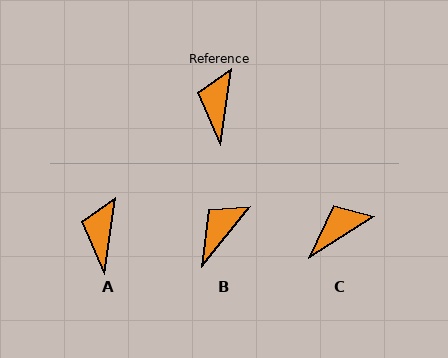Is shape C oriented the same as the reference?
No, it is off by about 50 degrees.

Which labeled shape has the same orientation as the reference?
A.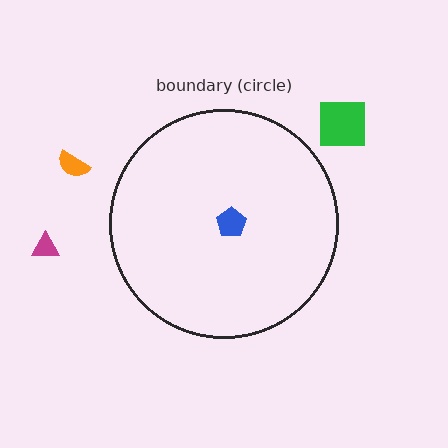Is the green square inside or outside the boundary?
Outside.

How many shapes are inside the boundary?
1 inside, 3 outside.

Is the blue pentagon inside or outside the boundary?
Inside.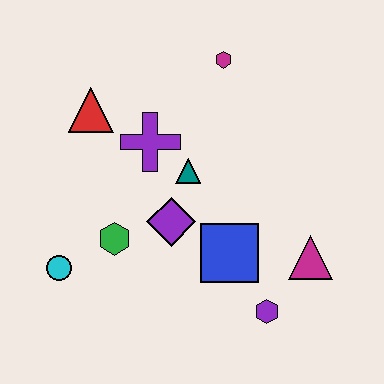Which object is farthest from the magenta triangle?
The red triangle is farthest from the magenta triangle.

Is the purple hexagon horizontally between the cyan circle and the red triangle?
No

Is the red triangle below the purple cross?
No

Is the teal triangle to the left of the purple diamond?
No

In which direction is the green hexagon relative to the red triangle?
The green hexagon is below the red triangle.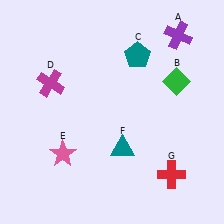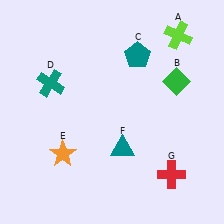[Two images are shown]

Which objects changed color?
A changed from purple to lime. D changed from magenta to teal. E changed from pink to orange.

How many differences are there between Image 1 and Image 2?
There are 3 differences between the two images.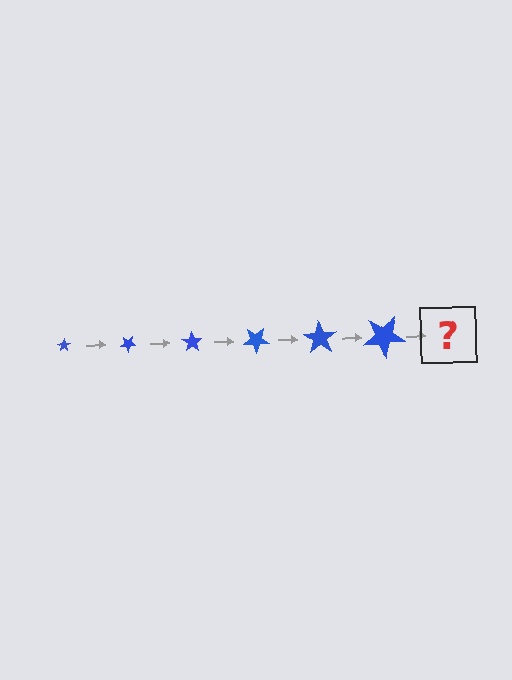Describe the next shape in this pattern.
It should be a star, larger than the previous one and rotated 210 degrees from the start.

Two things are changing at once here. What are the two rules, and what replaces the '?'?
The two rules are that the star grows larger each step and it rotates 35 degrees each step. The '?' should be a star, larger than the previous one and rotated 210 degrees from the start.